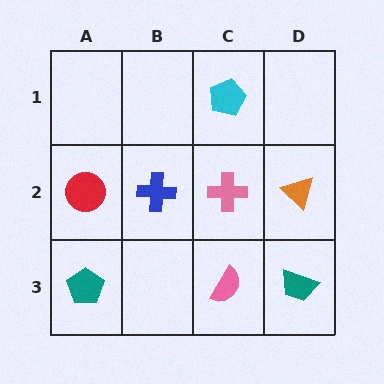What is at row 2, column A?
A red circle.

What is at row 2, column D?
An orange triangle.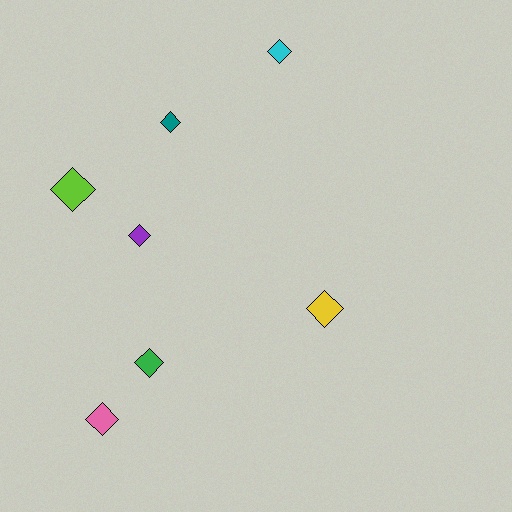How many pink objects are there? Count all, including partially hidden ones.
There is 1 pink object.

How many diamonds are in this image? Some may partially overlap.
There are 7 diamonds.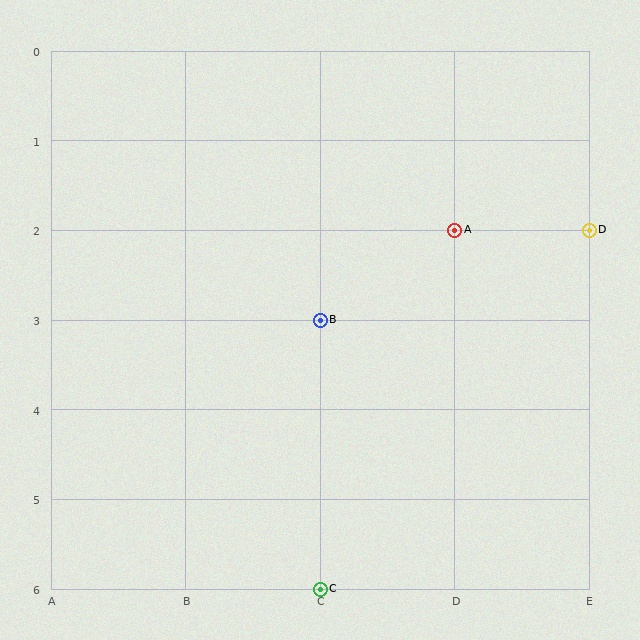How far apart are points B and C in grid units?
Points B and C are 3 rows apart.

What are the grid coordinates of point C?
Point C is at grid coordinates (C, 6).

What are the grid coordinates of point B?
Point B is at grid coordinates (C, 3).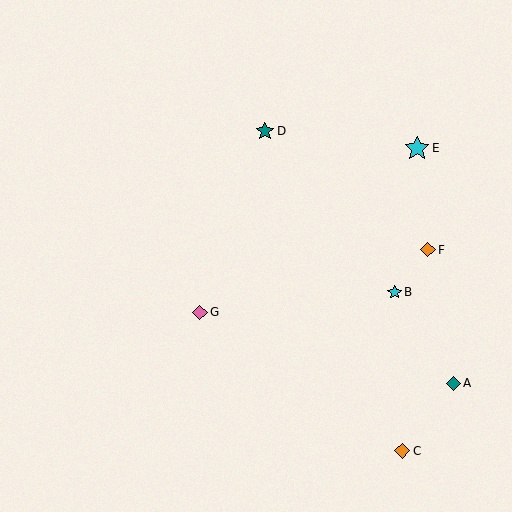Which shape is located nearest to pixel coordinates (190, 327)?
The pink diamond (labeled G) at (200, 312) is nearest to that location.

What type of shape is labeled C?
Shape C is an orange diamond.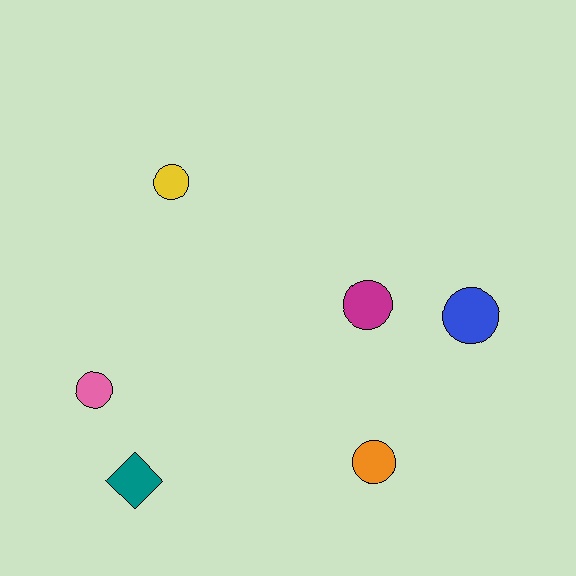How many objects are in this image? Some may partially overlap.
There are 6 objects.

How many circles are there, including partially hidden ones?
There are 5 circles.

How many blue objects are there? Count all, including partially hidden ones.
There is 1 blue object.